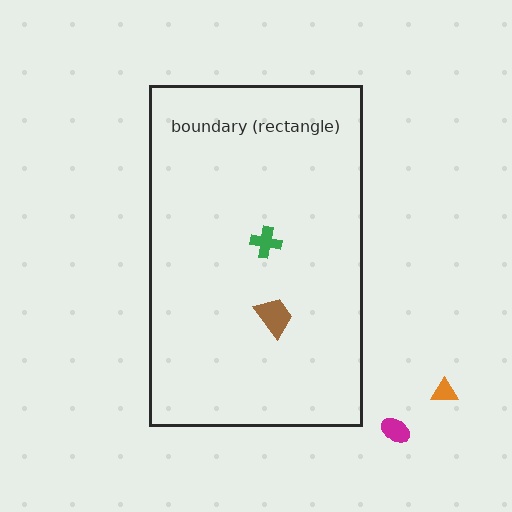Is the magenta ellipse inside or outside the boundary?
Outside.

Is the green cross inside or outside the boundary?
Inside.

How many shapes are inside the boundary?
2 inside, 2 outside.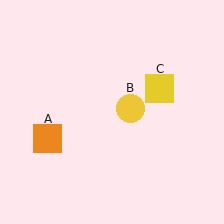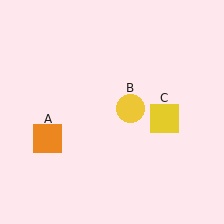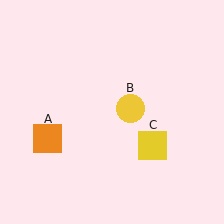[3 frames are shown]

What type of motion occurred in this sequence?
The yellow square (object C) rotated clockwise around the center of the scene.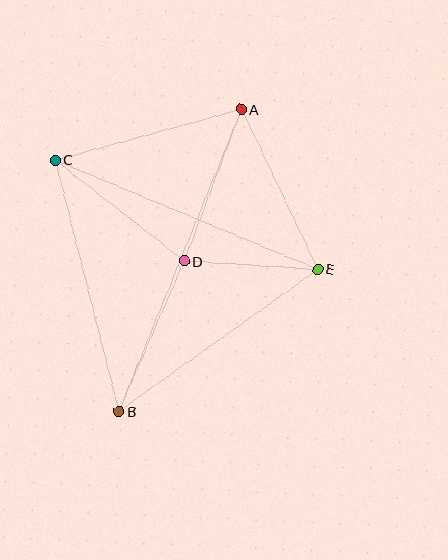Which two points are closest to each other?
Points D and E are closest to each other.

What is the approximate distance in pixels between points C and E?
The distance between C and E is approximately 285 pixels.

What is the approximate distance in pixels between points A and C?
The distance between A and C is approximately 193 pixels.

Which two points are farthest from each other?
Points A and B are farthest from each other.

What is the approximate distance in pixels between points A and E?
The distance between A and E is approximately 177 pixels.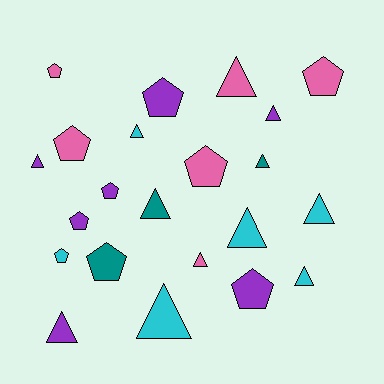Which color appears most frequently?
Purple, with 7 objects.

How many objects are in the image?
There are 22 objects.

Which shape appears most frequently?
Triangle, with 12 objects.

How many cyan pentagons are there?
There is 1 cyan pentagon.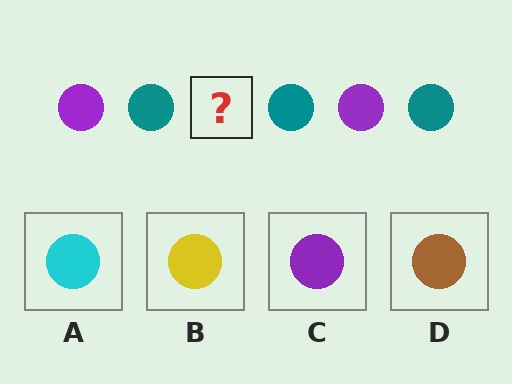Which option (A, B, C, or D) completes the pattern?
C.